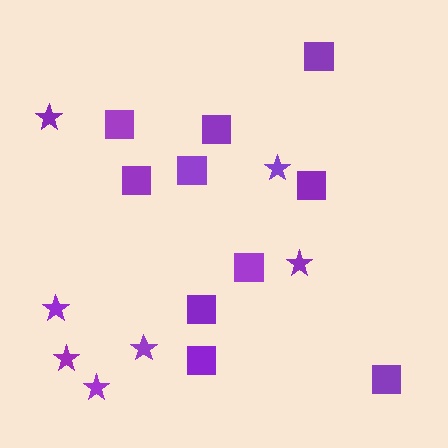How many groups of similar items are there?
There are 2 groups: one group of stars (7) and one group of squares (10).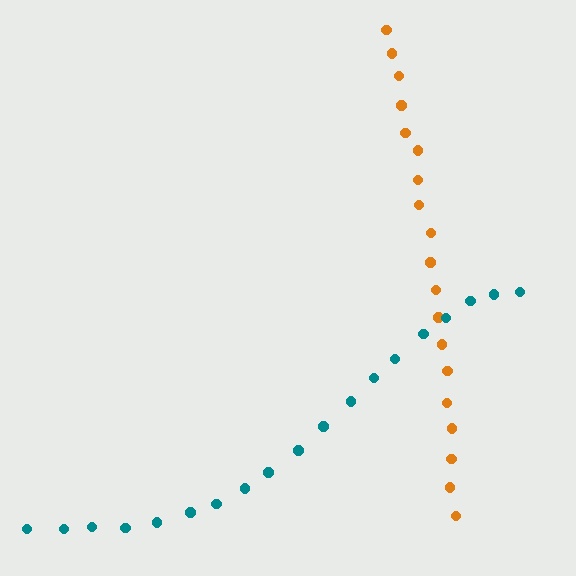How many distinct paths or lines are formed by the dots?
There are 2 distinct paths.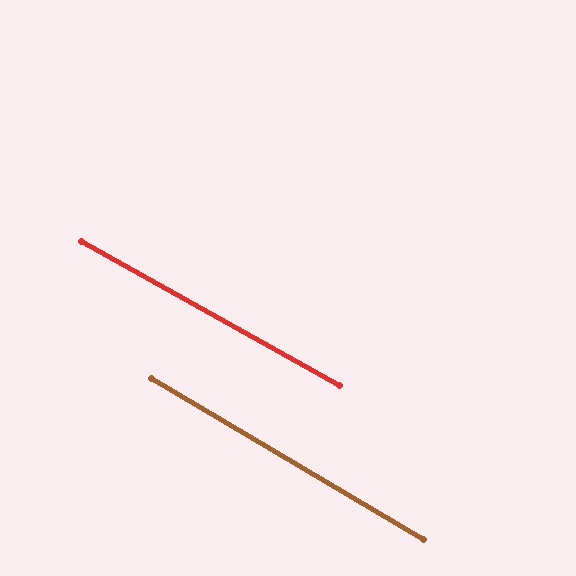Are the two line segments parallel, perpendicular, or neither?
Parallel — their directions differ by only 1.4°.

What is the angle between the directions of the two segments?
Approximately 1 degree.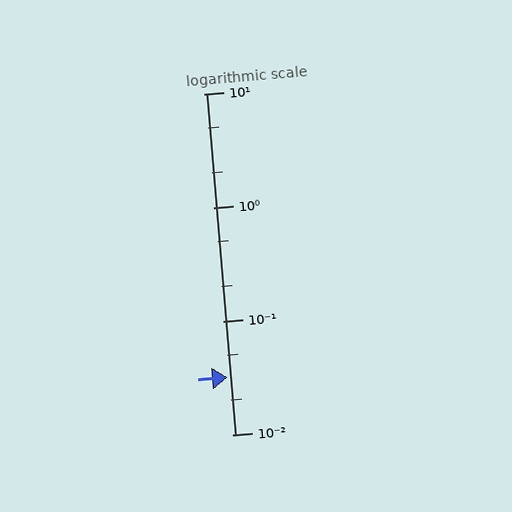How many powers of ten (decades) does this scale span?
The scale spans 3 decades, from 0.01 to 10.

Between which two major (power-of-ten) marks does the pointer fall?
The pointer is between 0.01 and 0.1.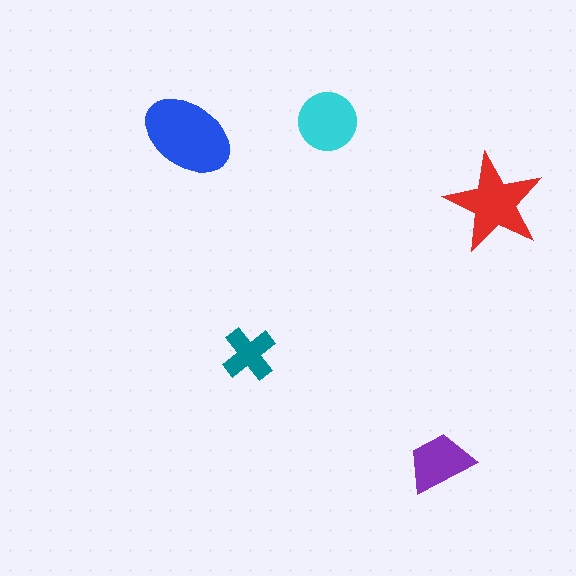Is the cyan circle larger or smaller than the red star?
Smaller.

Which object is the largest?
The blue ellipse.